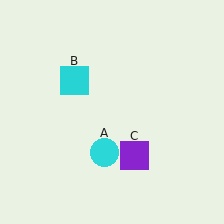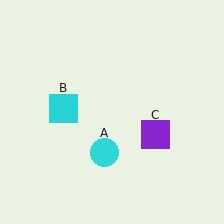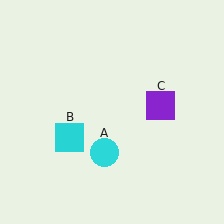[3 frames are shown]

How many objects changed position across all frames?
2 objects changed position: cyan square (object B), purple square (object C).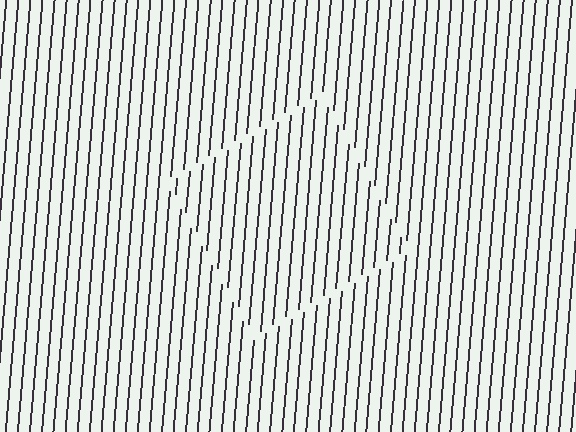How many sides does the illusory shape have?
4 sides — the line-ends trace a square.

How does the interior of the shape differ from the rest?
The interior of the shape contains the same grating, shifted by half a period — the contour is defined by the phase discontinuity where line-ends from the inner and outer gratings abut.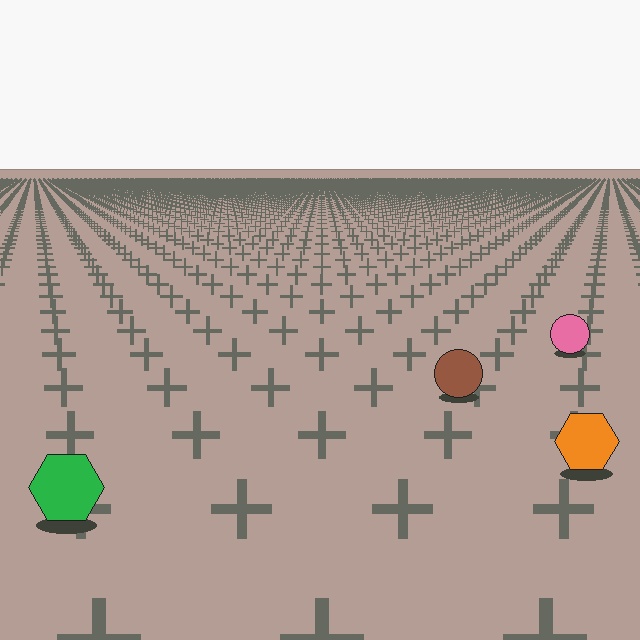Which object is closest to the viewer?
The green hexagon is closest. The texture marks near it are larger and more spread out.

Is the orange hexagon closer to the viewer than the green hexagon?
No. The green hexagon is closer — you can tell from the texture gradient: the ground texture is coarser near it.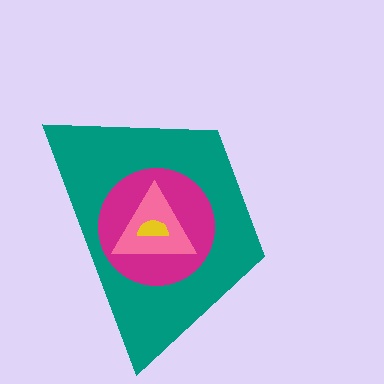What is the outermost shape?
The teal trapezoid.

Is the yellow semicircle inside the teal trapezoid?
Yes.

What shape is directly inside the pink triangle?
The yellow semicircle.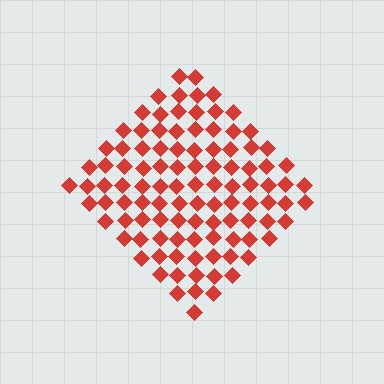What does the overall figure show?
The overall figure shows a diamond.